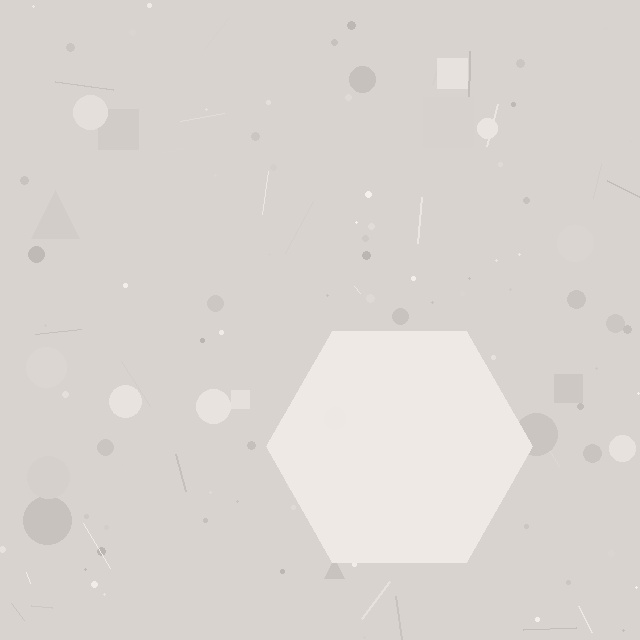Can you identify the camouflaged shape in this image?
The camouflaged shape is a hexagon.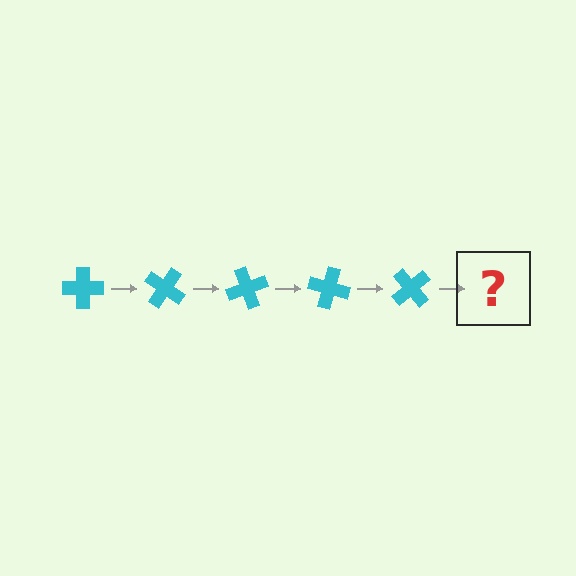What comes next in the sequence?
The next element should be a cyan cross rotated 175 degrees.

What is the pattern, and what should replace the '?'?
The pattern is that the cross rotates 35 degrees each step. The '?' should be a cyan cross rotated 175 degrees.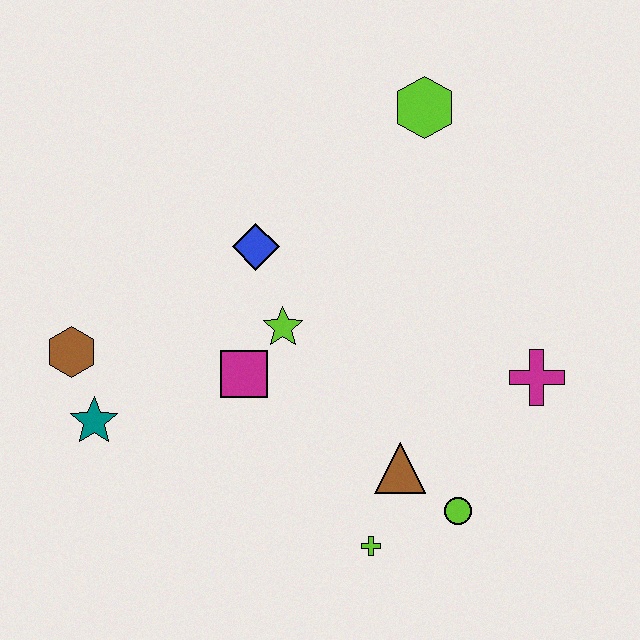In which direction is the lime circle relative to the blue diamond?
The lime circle is below the blue diamond.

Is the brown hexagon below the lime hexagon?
Yes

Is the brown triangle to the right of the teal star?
Yes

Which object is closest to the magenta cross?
The lime circle is closest to the magenta cross.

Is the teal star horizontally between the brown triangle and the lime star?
No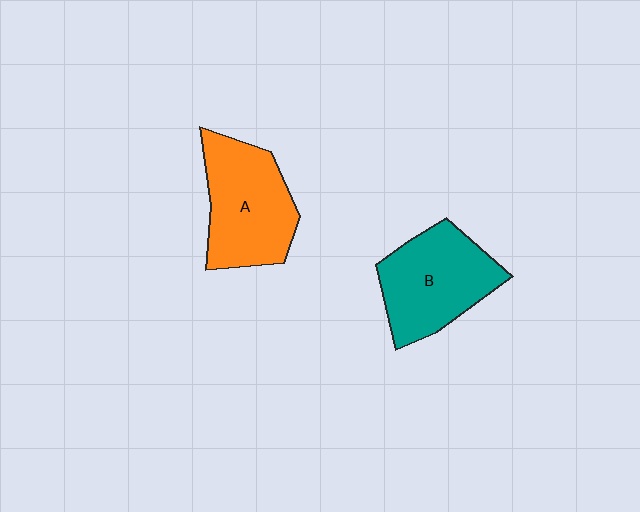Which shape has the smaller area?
Shape B (teal).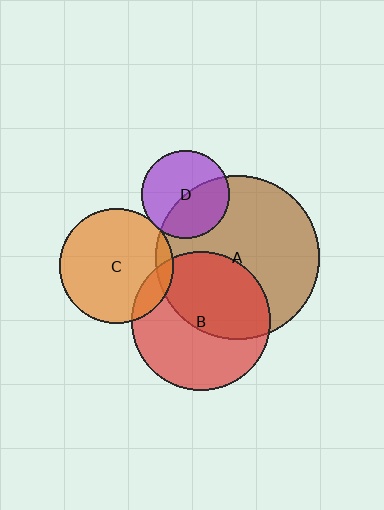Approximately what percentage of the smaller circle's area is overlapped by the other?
Approximately 50%.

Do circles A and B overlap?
Yes.